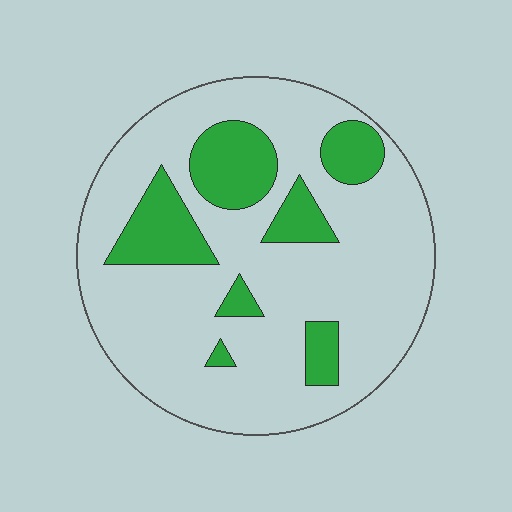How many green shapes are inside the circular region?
7.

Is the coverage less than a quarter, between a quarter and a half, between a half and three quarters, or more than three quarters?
Less than a quarter.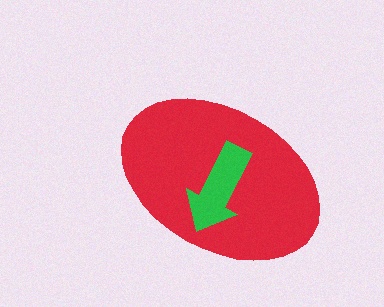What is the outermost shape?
The red ellipse.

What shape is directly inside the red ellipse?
The green arrow.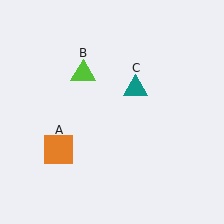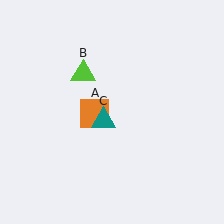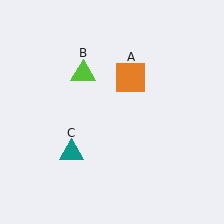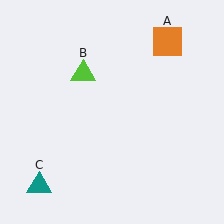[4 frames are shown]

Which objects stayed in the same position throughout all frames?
Lime triangle (object B) remained stationary.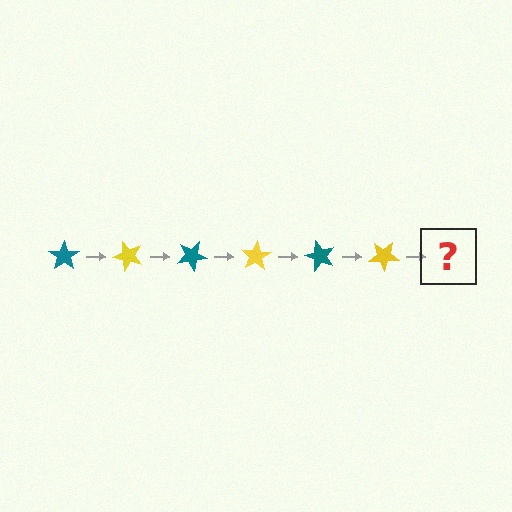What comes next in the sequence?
The next element should be a teal star, rotated 300 degrees from the start.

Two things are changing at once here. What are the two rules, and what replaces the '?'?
The two rules are that it rotates 50 degrees each step and the color cycles through teal and yellow. The '?' should be a teal star, rotated 300 degrees from the start.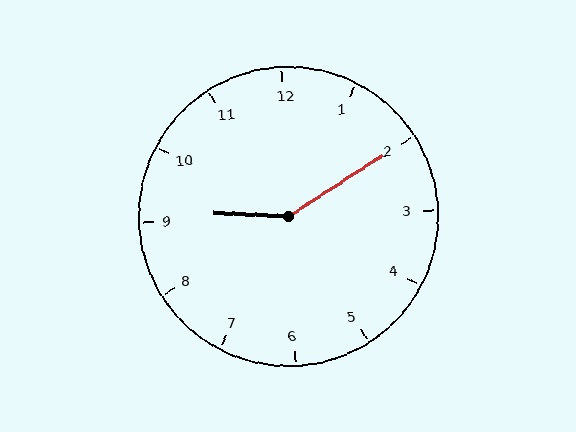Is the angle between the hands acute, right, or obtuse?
It is obtuse.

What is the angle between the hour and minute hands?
Approximately 145 degrees.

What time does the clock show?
9:10.